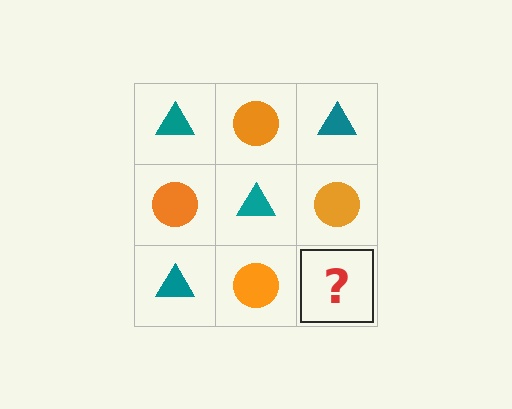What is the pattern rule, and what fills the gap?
The rule is that it alternates teal triangle and orange circle in a checkerboard pattern. The gap should be filled with a teal triangle.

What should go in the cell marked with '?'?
The missing cell should contain a teal triangle.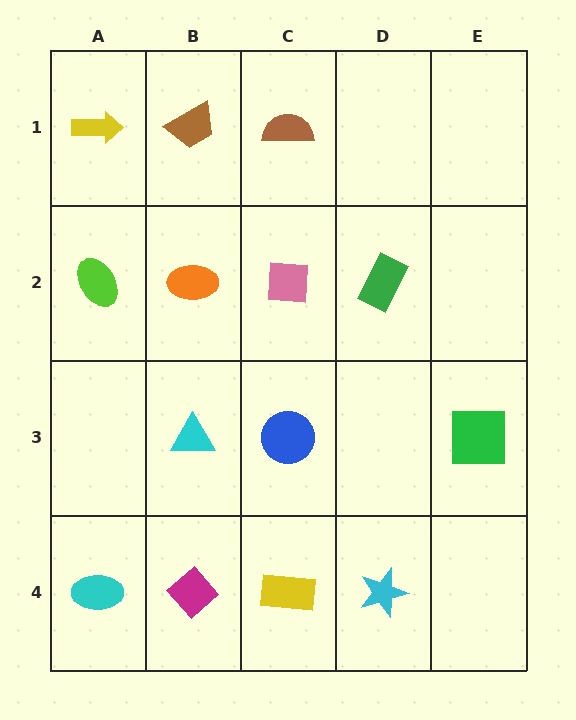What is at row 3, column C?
A blue circle.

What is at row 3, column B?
A cyan triangle.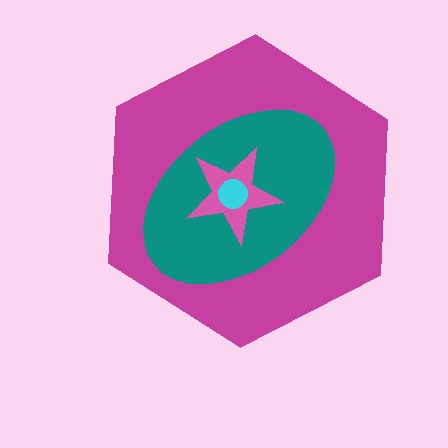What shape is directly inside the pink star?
The cyan circle.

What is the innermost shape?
The cyan circle.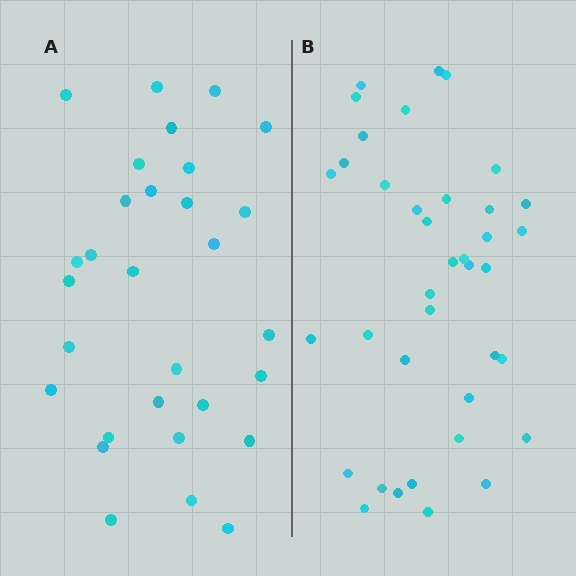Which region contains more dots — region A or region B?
Region B (the right region) has more dots.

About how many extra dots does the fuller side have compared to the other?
Region B has roughly 8 or so more dots than region A.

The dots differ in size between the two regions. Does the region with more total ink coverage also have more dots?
No. Region A has more total ink coverage because its dots are larger, but region B actually contains more individual dots. Total area can be misleading — the number of items is what matters here.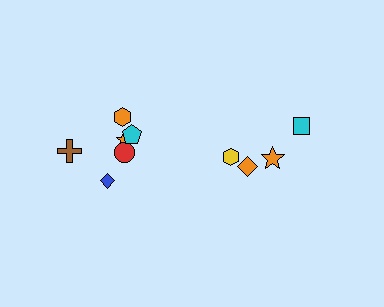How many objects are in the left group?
There are 6 objects.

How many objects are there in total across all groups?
There are 10 objects.